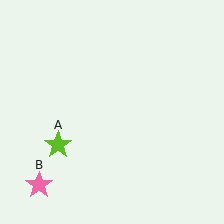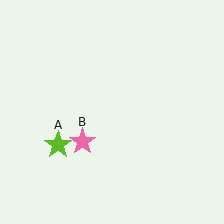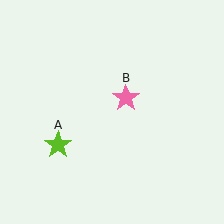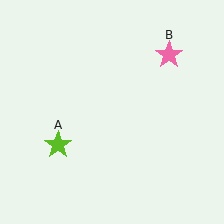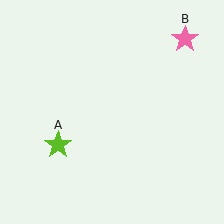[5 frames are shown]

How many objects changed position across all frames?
1 object changed position: pink star (object B).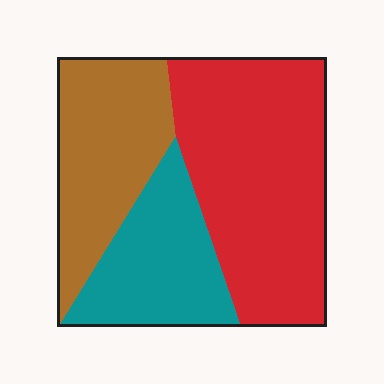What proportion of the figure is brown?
Brown covers roughly 30% of the figure.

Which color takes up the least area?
Teal, at roughly 25%.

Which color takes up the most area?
Red, at roughly 50%.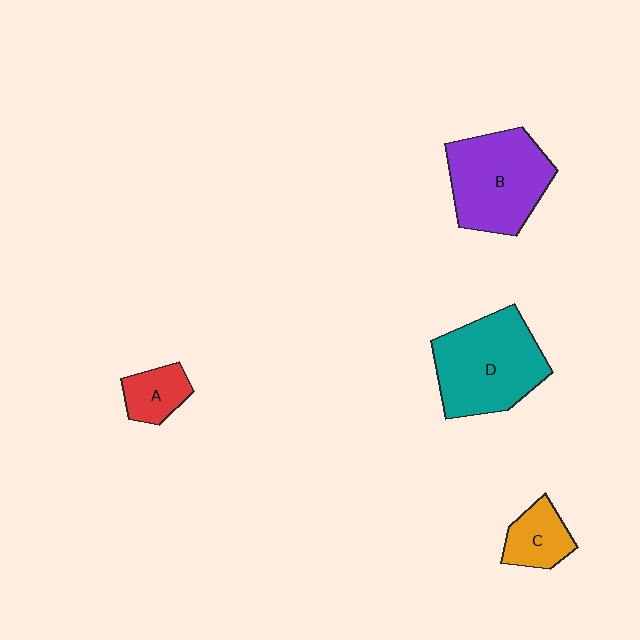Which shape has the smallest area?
Shape A (red).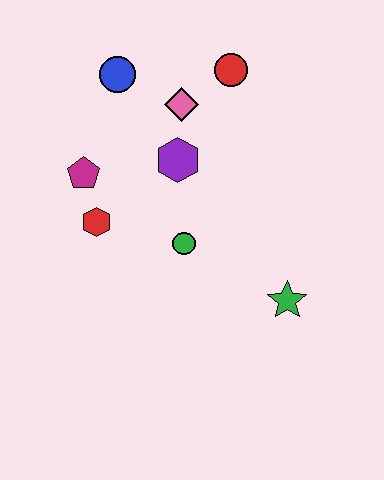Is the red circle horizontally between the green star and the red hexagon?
Yes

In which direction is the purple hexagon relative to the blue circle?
The purple hexagon is below the blue circle.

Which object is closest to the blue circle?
The pink diamond is closest to the blue circle.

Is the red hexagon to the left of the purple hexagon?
Yes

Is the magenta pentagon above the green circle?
Yes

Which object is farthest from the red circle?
The green star is farthest from the red circle.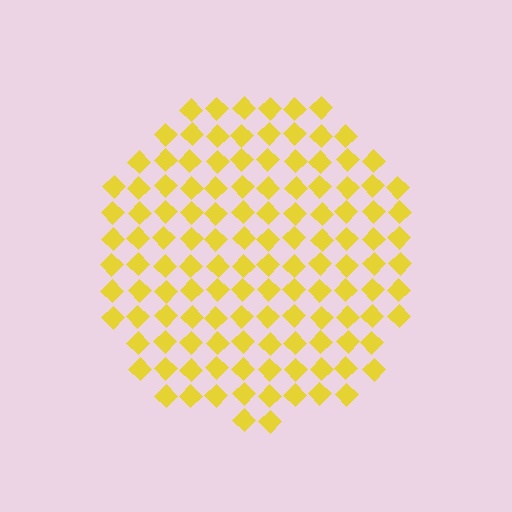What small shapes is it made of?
It is made of small diamonds.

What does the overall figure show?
The overall figure shows a circle.